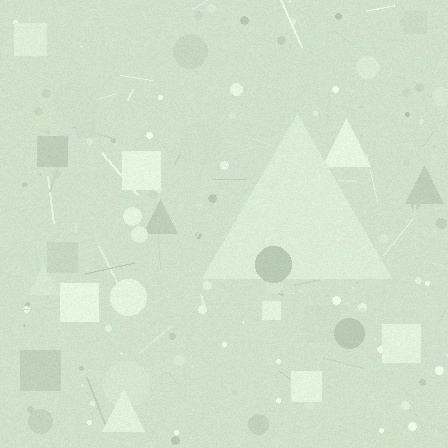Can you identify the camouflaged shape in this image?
The camouflaged shape is a triangle.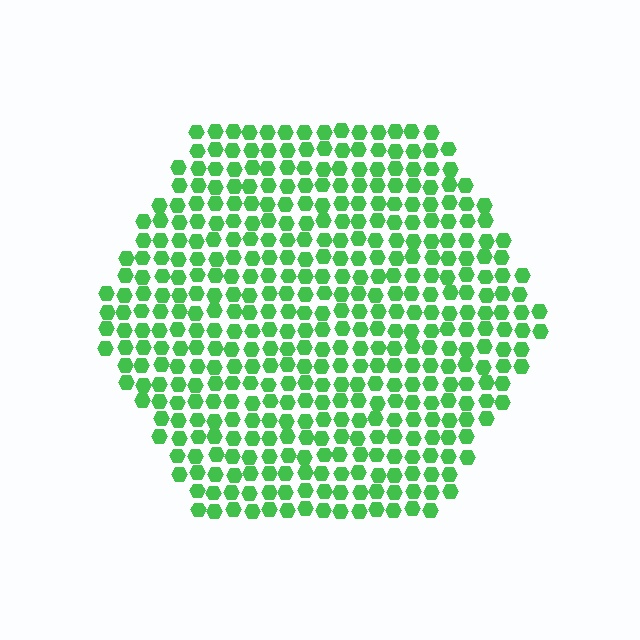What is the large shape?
The large shape is a hexagon.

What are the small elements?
The small elements are hexagons.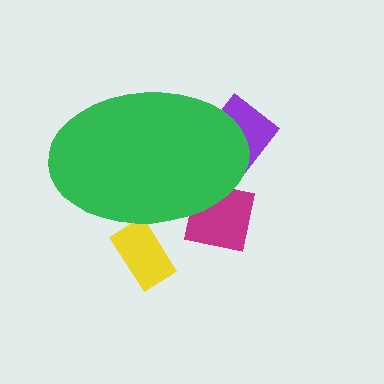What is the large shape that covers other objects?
A green ellipse.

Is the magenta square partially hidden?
Yes, the magenta square is partially hidden behind the green ellipse.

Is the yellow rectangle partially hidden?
Yes, the yellow rectangle is partially hidden behind the green ellipse.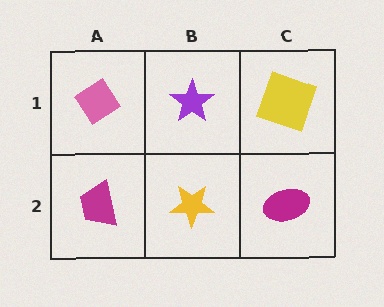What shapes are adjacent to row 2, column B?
A purple star (row 1, column B), a magenta trapezoid (row 2, column A), a magenta ellipse (row 2, column C).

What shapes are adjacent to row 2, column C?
A yellow square (row 1, column C), a yellow star (row 2, column B).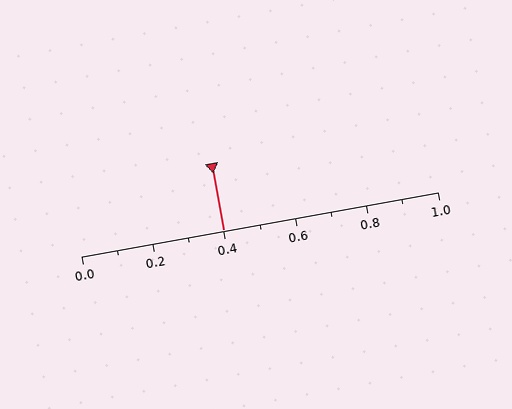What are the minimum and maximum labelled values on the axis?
The axis runs from 0.0 to 1.0.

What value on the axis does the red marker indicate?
The marker indicates approximately 0.4.